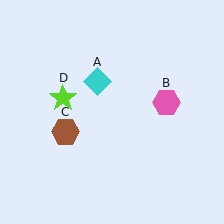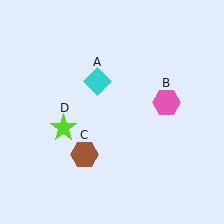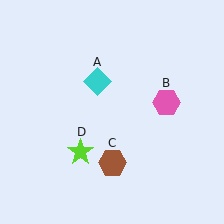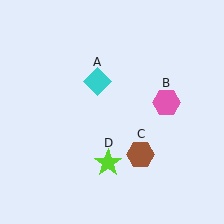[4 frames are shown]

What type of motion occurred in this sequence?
The brown hexagon (object C), lime star (object D) rotated counterclockwise around the center of the scene.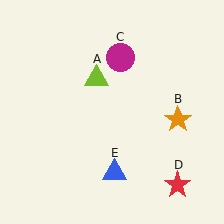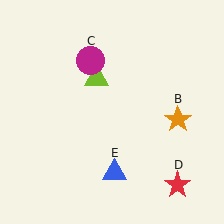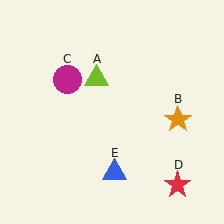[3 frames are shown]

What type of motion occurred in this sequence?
The magenta circle (object C) rotated counterclockwise around the center of the scene.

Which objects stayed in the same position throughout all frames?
Lime triangle (object A) and orange star (object B) and red star (object D) and blue triangle (object E) remained stationary.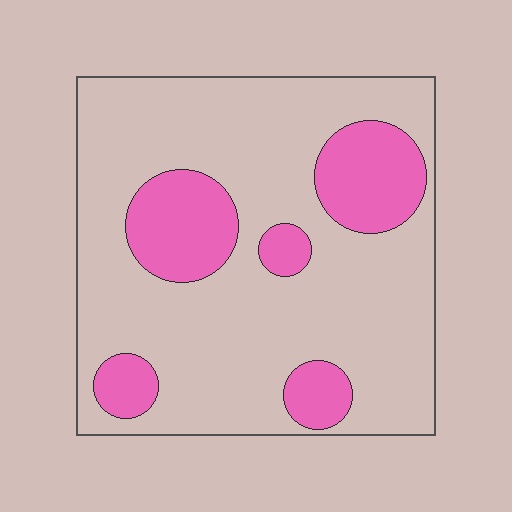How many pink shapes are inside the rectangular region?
5.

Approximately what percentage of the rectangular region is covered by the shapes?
Approximately 25%.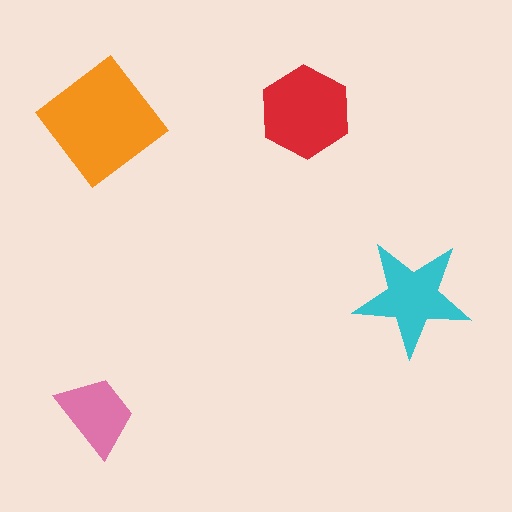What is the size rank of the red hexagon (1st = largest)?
2nd.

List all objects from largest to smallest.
The orange diamond, the red hexagon, the cyan star, the pink trapezoid.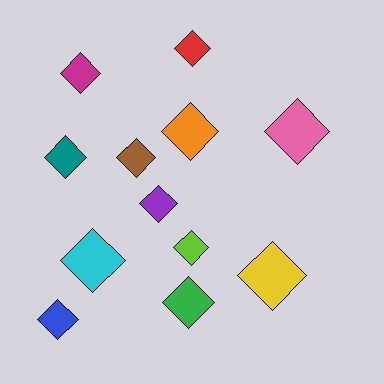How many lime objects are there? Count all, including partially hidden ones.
There is 1 lime object.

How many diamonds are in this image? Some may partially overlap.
There are 12 diamonds.